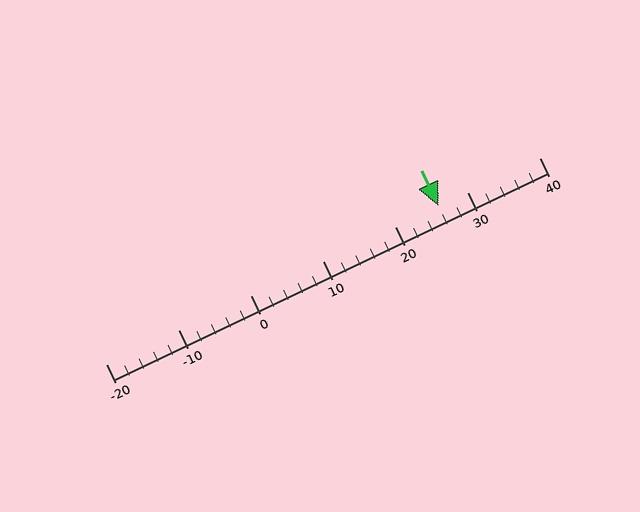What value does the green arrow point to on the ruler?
The green arrow points to approximately 26.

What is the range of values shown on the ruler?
The ruler shows values from -20 to 40.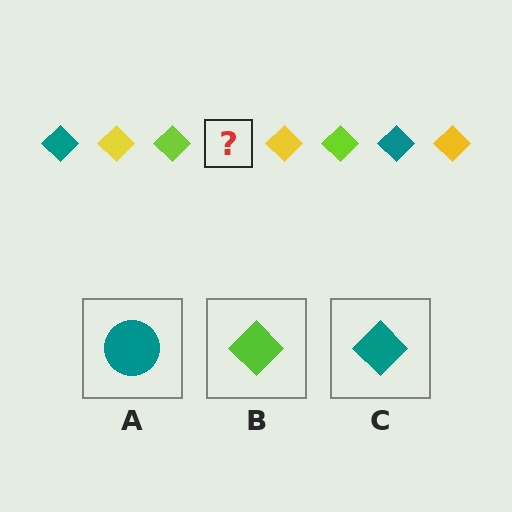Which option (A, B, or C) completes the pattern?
C.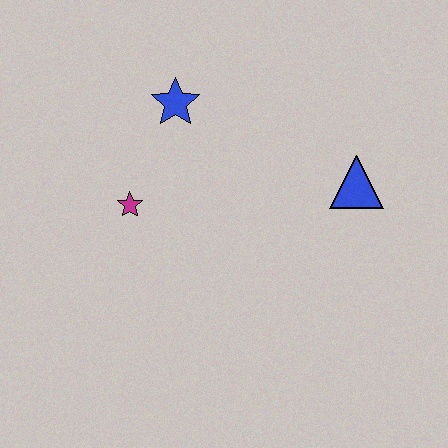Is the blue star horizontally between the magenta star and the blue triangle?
Yes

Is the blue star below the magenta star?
No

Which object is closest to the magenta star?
The blue star is closest to the magenta star.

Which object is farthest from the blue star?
The blue triangle is farthest from the blue star.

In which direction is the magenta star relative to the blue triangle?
The magenta star is to the left of the blue triangle.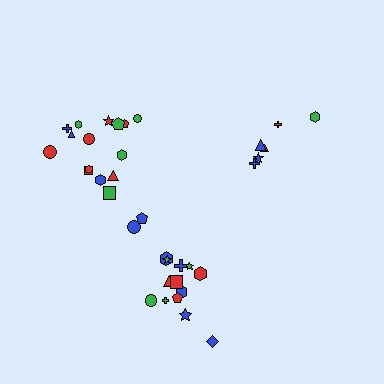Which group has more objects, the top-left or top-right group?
The top-left group.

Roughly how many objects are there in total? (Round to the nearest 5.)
Roughly 35 objects in total.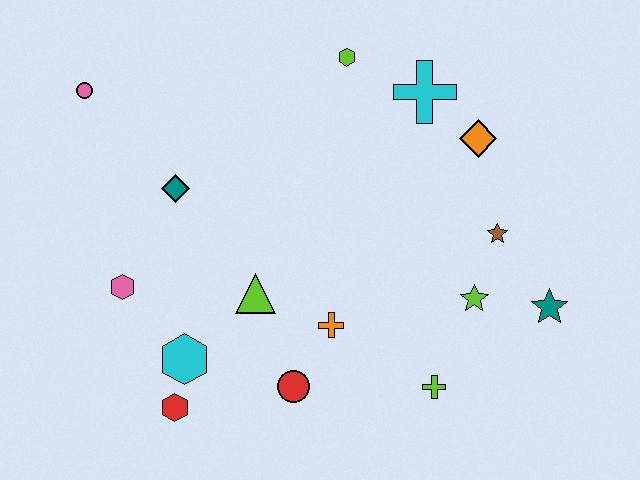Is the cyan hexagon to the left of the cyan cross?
Yes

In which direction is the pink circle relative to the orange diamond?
The pink circle is to the left of the orange diamond.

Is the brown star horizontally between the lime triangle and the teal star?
Yes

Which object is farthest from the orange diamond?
The red hexagon is farthest from the orange diamond.